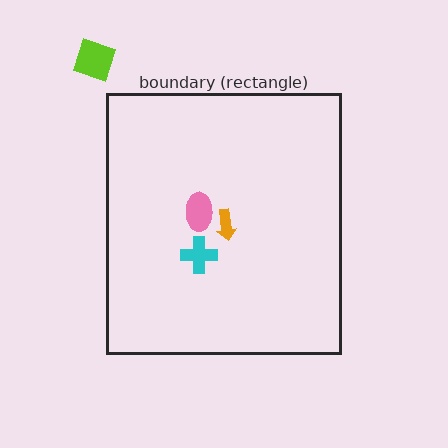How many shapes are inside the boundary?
3 inside, 1 outside.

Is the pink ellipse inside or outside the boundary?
Inside.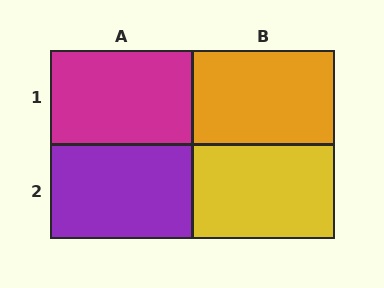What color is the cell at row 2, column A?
Purple.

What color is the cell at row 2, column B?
Yellow.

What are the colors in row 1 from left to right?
Magenta, orange.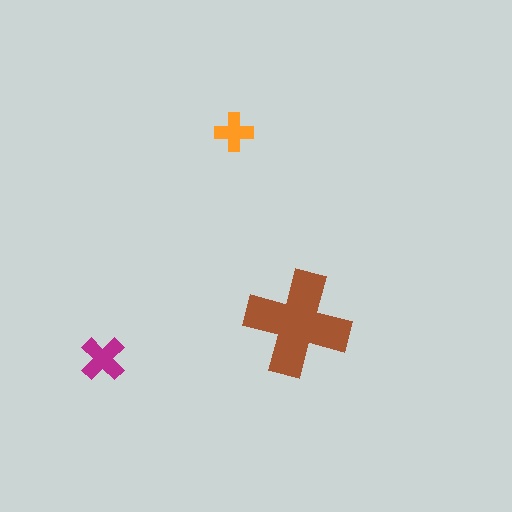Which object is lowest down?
The magenta cross is bottommost.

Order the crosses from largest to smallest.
the brown one, the magenta one, the orange one.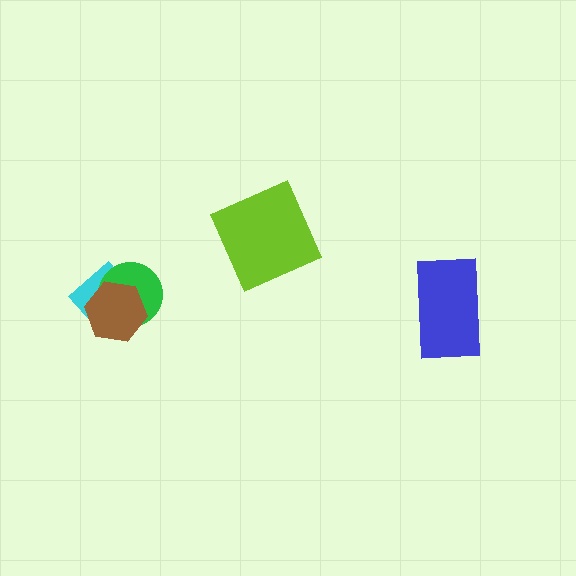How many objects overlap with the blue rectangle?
0 objects overlap with the blue rectangle.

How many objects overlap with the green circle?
2 objects overlap with the green circle.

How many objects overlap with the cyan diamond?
2 objects overlap with the cyan diamond.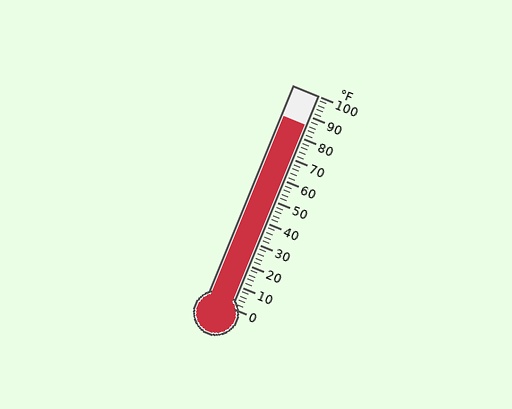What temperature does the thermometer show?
The thermometer shows approximately 86°F.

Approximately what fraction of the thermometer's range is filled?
The thermometer is filled to approximately 85% of its range.